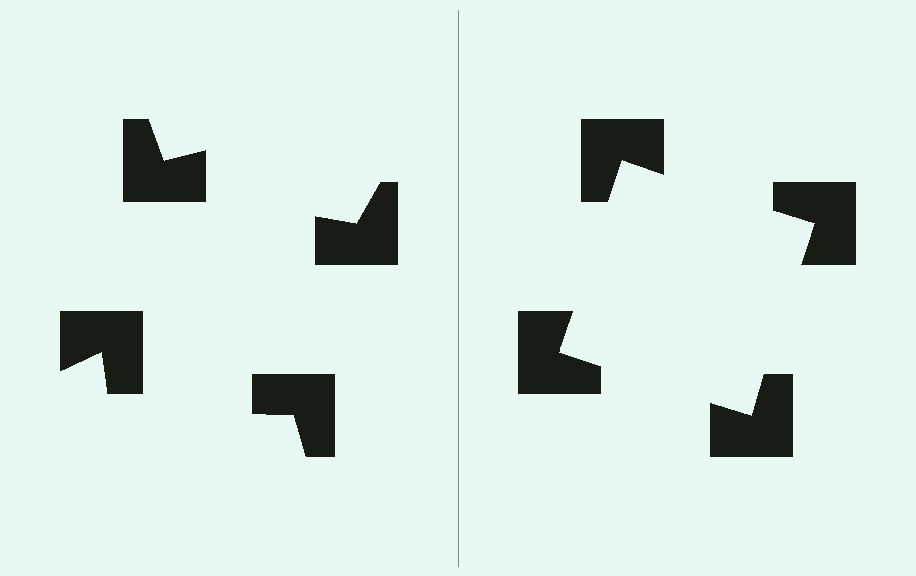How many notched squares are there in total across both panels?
8 — 4 on each side.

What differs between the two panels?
The notched squares are positioned identically on both sides; only the wedge orientations differ. On the right they align to a square; on the left they are misaligned.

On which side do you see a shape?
An illusory square appears on the right side. On the left side the wedge cuts are rotated, so no coherent shape forms.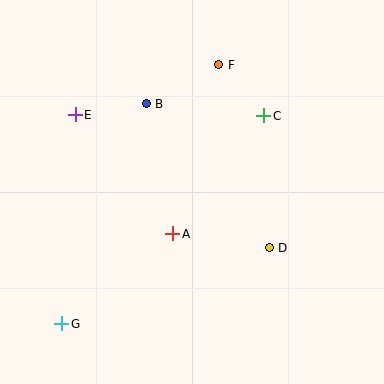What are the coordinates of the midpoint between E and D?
The midpoint between E and D is at (172, 181).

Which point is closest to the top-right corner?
Point C is closest to the top-right corner.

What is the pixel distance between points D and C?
The distance between D and C is 132 pixels.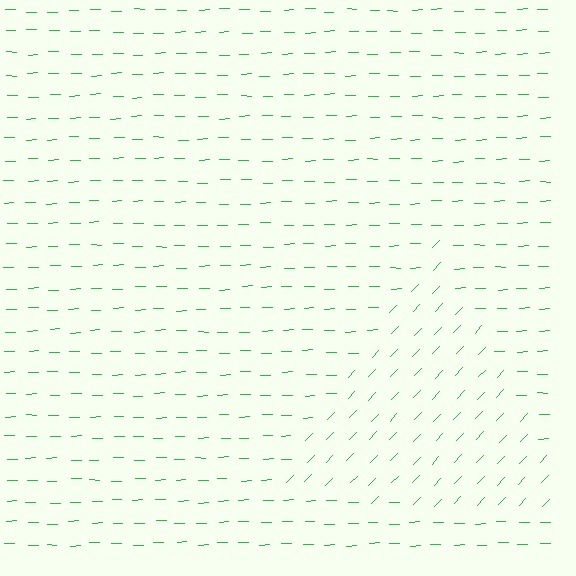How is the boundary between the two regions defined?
The boundary is defined purely by a change in line orientation (approximately 45 degrees difference). All lines are the same color and thickness.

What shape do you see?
I see a triangle.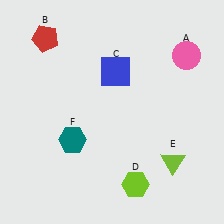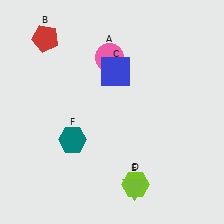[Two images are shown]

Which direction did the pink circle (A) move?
The pink circle (A) moved left.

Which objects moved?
The objects that moved are: the pink circle (A), the lime triangle (E).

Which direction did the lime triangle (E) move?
The lime triangle (E) moved left.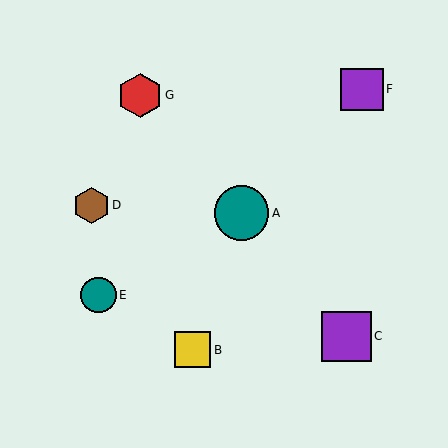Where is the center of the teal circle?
The center of the teal circle is at (242, 213).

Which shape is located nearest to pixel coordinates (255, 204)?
The teal circle (labeled A) at (242, 213) is nearest to that location.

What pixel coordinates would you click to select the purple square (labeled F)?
Click at (362, 89) to select the purple square F.